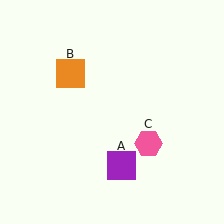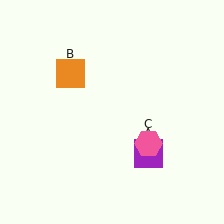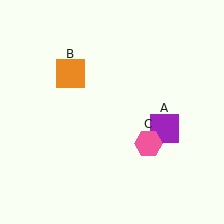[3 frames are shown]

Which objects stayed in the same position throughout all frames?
Orange square (object B) and pink hexagon (object C) remained stationary.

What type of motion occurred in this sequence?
The purple square (object A) rotated counterclockwise around the center of the scene.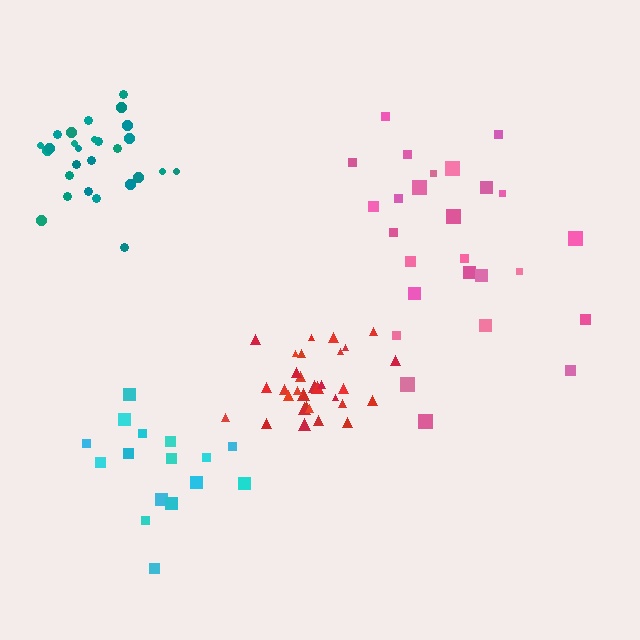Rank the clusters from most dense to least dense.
red, teal, cyan, pink.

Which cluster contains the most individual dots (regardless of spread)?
Red (31).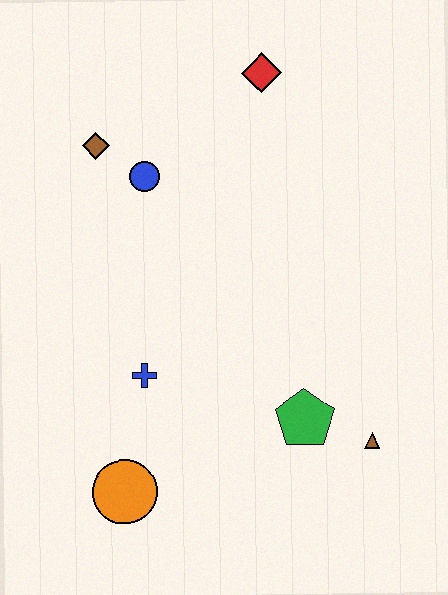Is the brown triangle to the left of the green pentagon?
No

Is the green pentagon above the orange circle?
Yes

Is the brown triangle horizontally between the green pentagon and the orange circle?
No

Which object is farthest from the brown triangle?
The brown diamond is farthest from the brown triangle.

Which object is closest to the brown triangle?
The green pentagon is closest to the brown triangle.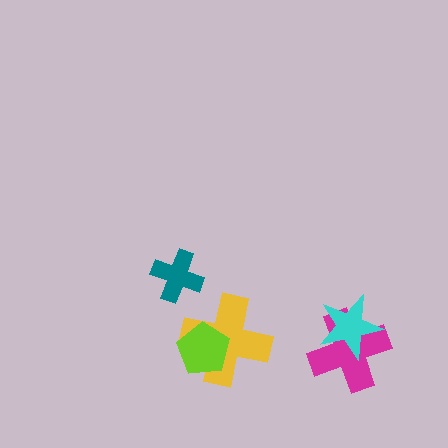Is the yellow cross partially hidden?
Yes, it is partially covered by another shape.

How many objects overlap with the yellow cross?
1 object overlaps with the yellow cross.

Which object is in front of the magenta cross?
The cyan star is in front of the magenta cross.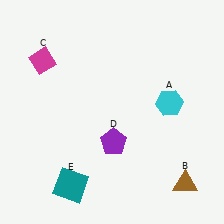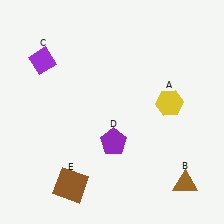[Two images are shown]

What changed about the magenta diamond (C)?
In Image 1, C is magenta. In Image 2, it changed to purple.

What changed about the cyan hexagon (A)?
In Image 1, A is cyan. In Image 2, it changed to yellow.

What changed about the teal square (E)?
In Image 1, E is teal. In Image 2, it changed to brown.